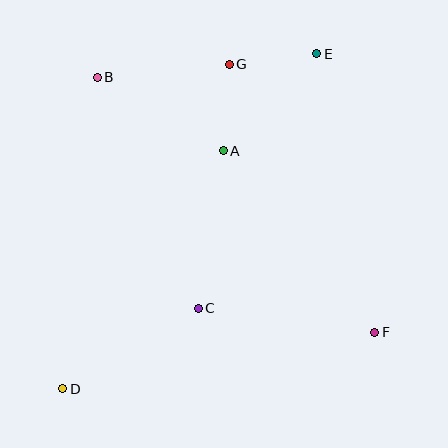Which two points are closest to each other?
Points A and G are closest to each other.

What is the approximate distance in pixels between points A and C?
The distance between A and C is approximately 159 pixels.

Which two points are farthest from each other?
Points D and E are farthest from each other.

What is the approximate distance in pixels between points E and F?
The distance between E and F is approximately 285 pixels.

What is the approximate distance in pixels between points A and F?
The distance between A and F is approximately 236 pixels.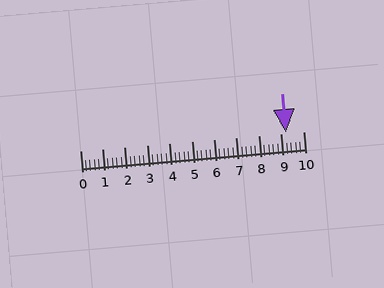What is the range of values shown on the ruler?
The ruler shows values from 0 to 10.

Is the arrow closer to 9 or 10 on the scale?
The arrow is closer to 9.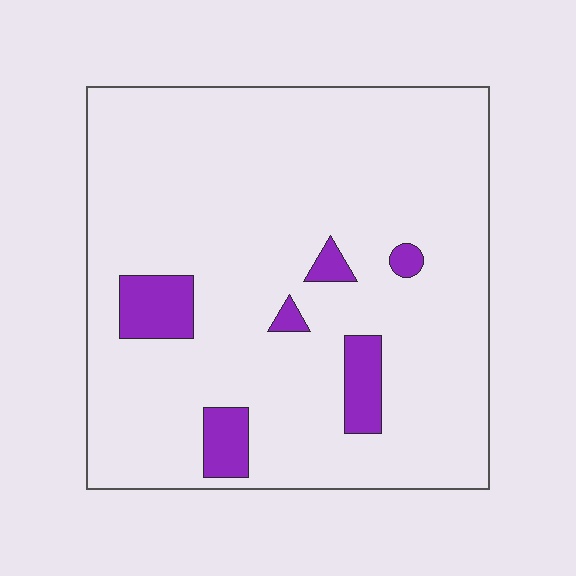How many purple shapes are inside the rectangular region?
6.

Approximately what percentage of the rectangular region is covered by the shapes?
Approximately 10%.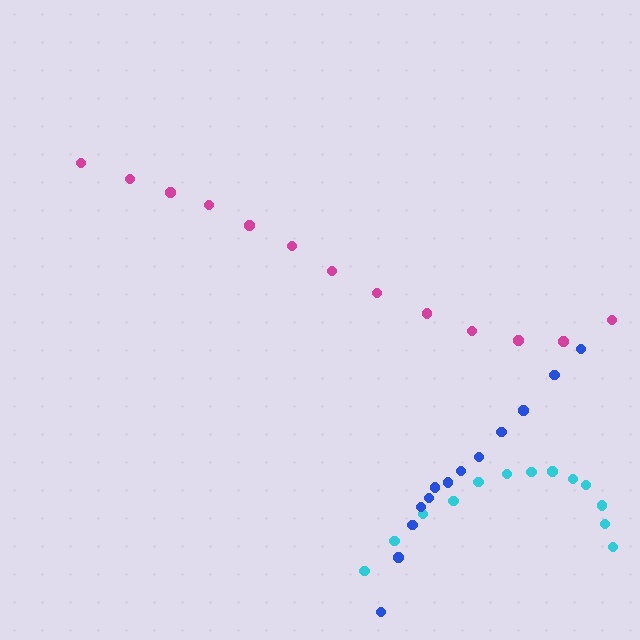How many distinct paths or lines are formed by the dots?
There are 3 distinct paths.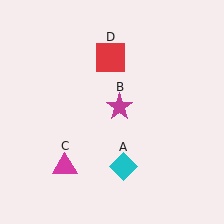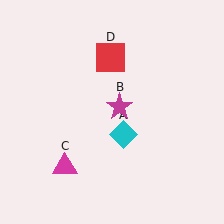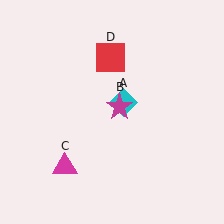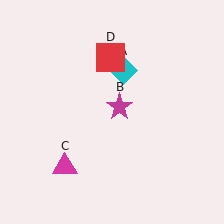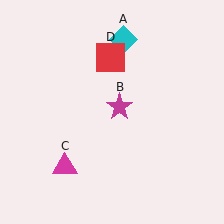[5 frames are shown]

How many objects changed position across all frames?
1 object changed position: cyan diamond (object A).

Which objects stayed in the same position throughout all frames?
Magenta star (object B) and magenta triangle (object C) and red square (object D) remained stationary.